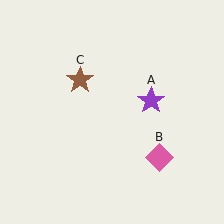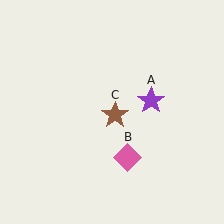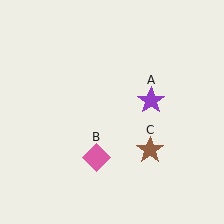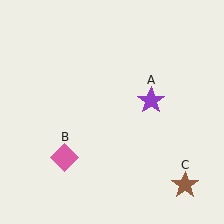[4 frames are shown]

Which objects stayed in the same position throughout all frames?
Purple star (object A) remained stationary.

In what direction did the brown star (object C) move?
The brown star (object C) moved down and to the right.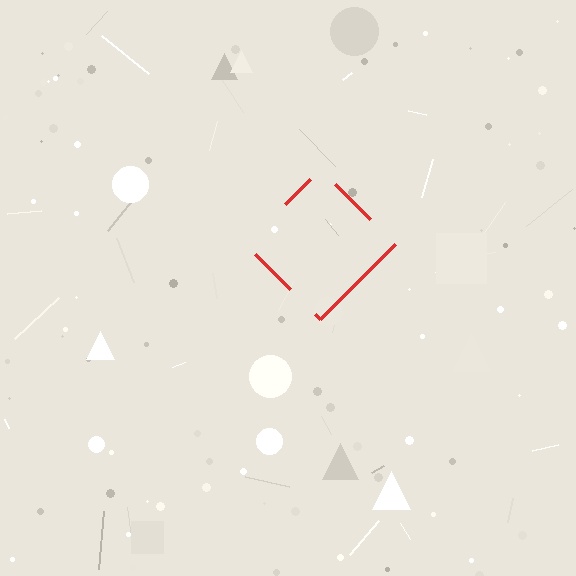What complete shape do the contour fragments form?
The contour fragments form a diamond.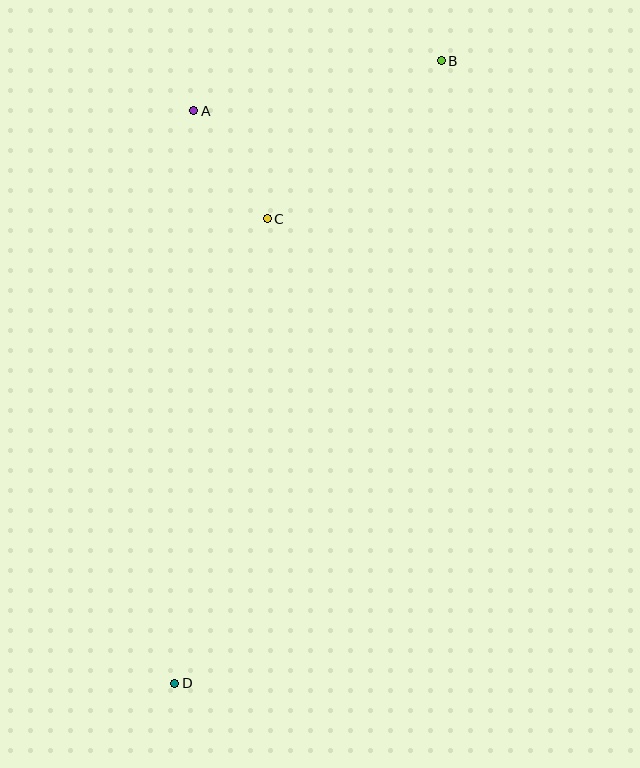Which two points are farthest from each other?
Points B and D are farthest from each other.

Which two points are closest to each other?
Points A and C are closest to each other.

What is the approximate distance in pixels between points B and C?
The distance between B and C is approximately 235 pixels.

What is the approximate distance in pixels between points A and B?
The distance between A and B is approximately 252 pixels.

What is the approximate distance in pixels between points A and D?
The distance between A and D is approximately 573 pixels.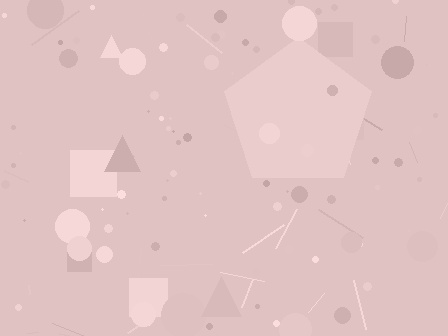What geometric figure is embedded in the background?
A pentagon is embedded in the background.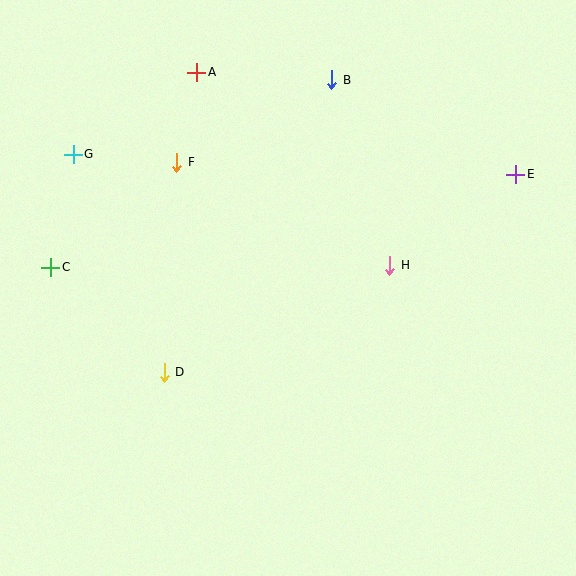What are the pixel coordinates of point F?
Point F is at (177, 162).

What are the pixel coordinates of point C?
Point C is at (51, 267).